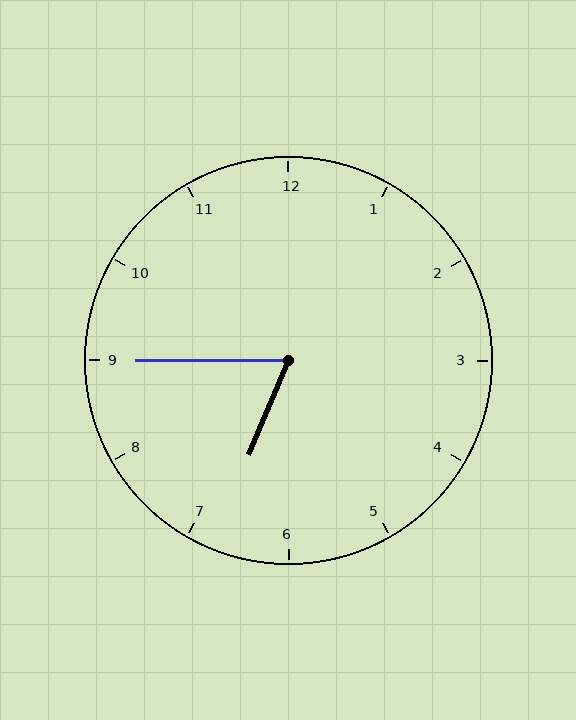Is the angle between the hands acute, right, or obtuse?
It is acute.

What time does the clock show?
6:45.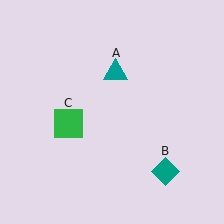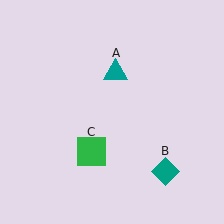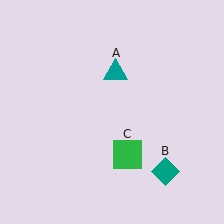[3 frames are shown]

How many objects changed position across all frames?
1 object changed position: green square (object C).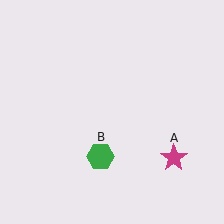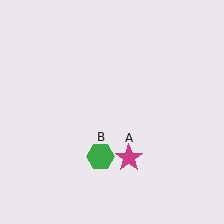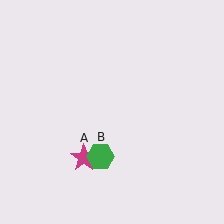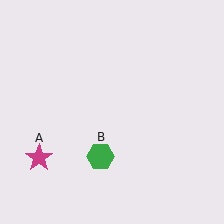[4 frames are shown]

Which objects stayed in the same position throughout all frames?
Green hexagon (object B) remained stationary.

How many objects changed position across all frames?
1 object changed position: magenta star (object A).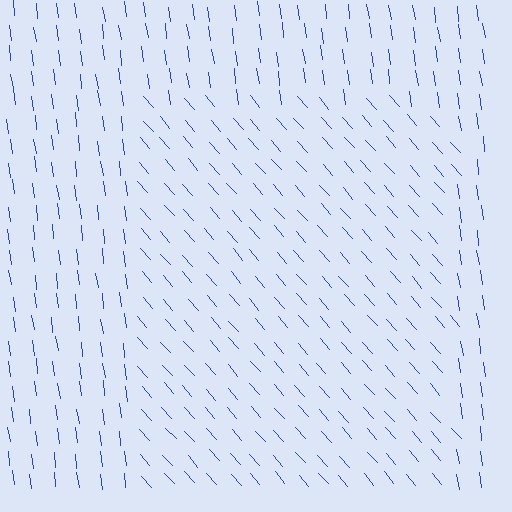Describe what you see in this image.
The image is filled with small blue line segments. A rectangle region in the image has lines oriented differently from the surrounding lines, creating a visible texture boundary.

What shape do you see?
I see a rectangle.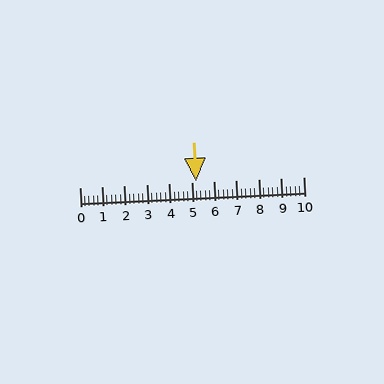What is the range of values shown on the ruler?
The ruler shows values from 0 to 10.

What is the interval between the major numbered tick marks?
The major tick marks are spaced 1 units apart.